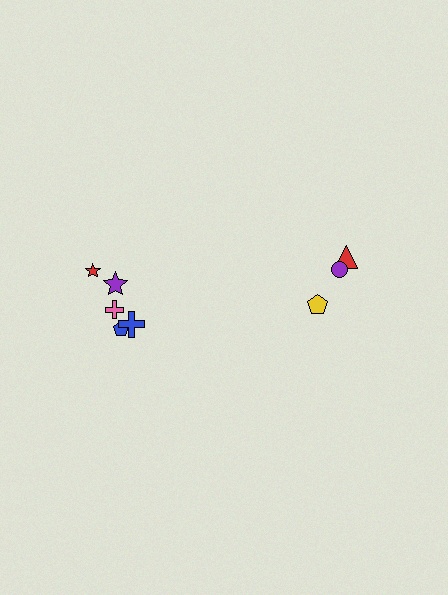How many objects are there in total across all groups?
There are 8 objects.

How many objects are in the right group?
There are 3 objects.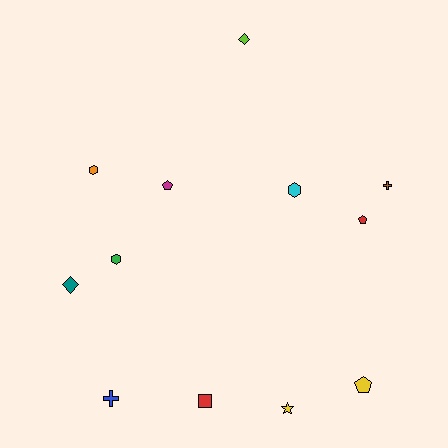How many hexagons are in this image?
There are 3 hexagons.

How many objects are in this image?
There are 12 objects.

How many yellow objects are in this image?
There are 2 yellow objects.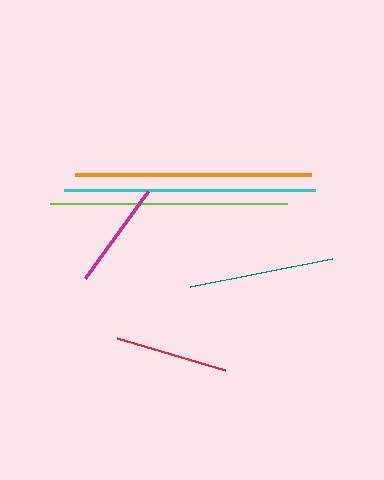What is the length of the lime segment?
The lime segment is approximately 236 pixels long.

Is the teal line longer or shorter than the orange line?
The orange line is longer than the teal line.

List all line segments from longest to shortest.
From longest to shortest: cyan, lime, orange, teal, red, magenta.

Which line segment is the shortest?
The magenta line is the shortest at approximately 108 pixels.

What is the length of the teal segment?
The teal segment is approximately 144 pixels long.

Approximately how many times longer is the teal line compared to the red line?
The teal line is approximately 1.3 times the length of the red line.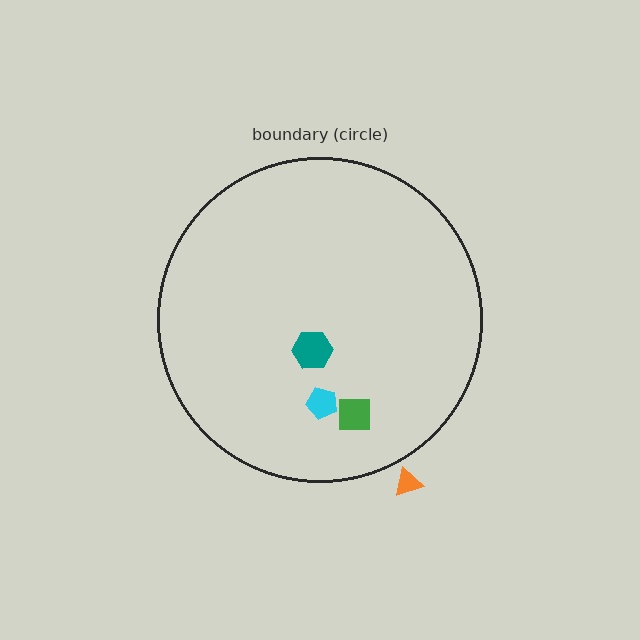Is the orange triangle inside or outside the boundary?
Outside.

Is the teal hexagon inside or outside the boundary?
Inside.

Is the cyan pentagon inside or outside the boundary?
Inside.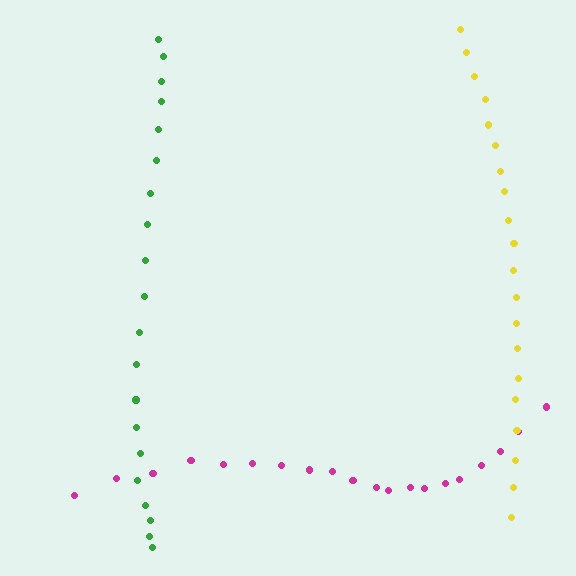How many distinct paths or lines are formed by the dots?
There are 3 distinct paths.